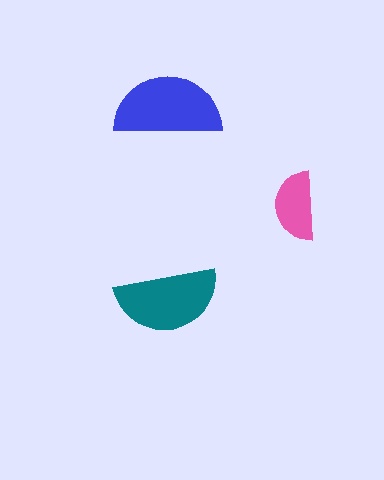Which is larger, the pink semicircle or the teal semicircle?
The teal one.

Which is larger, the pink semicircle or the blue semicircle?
The blue one.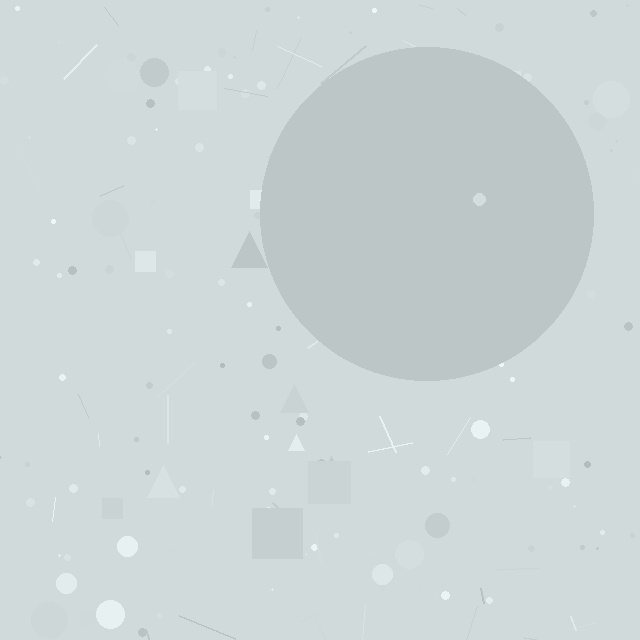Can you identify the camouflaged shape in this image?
The camouflaged shape is a circle.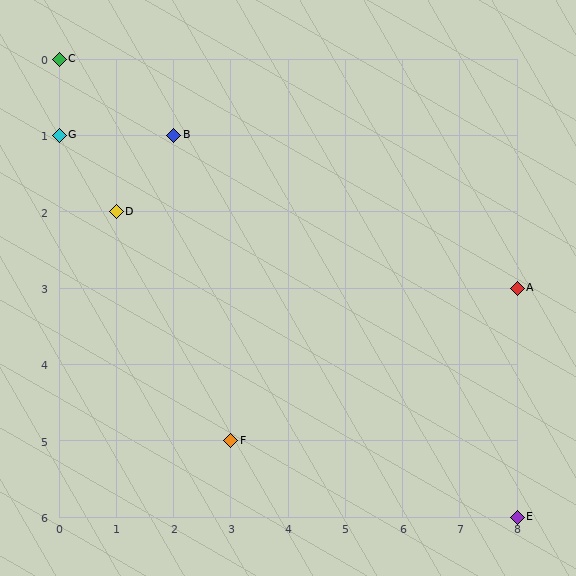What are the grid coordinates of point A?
Point A is at grid coordinates (8, 3).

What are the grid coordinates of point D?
Point D is at grid coordinates (1, 2).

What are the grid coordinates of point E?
Point E is at grid coordinates (8, 6).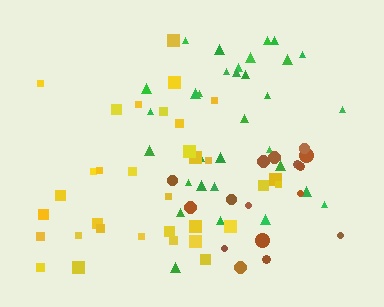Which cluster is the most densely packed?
Brown.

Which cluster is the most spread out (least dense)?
Green.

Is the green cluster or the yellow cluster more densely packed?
Yellow.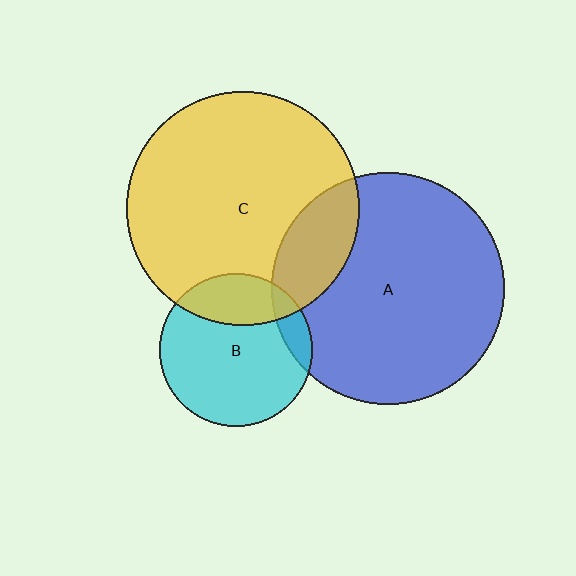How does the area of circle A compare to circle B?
Approximately 2.3 times.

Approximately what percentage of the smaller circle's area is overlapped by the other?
Approximately 20%.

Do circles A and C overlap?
Yes.